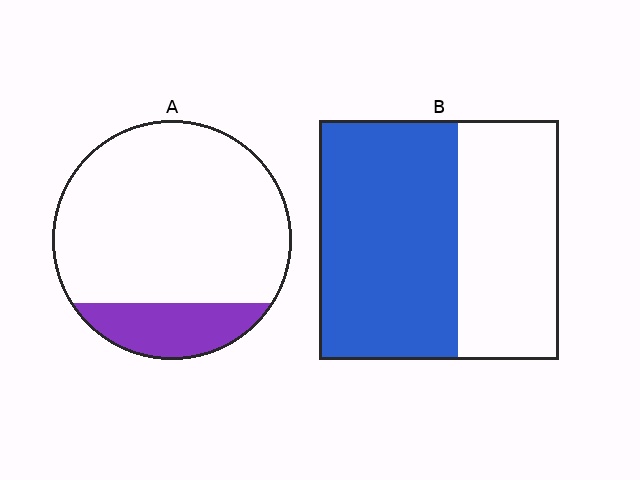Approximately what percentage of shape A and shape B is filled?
A is approximately 20% and B is approximately 60%.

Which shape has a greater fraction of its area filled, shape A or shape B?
Shape B.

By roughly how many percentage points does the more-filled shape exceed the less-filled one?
By roughly 40 percentage points (B over A).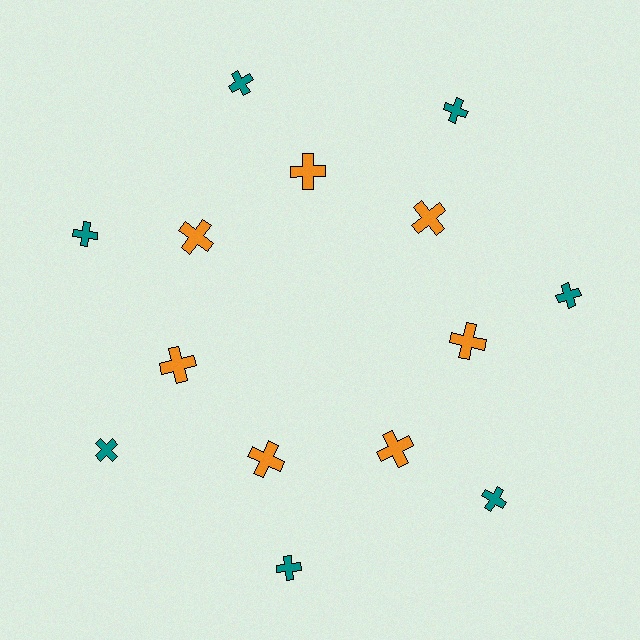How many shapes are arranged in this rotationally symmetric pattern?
There are 14 shapes, arranged in 7 groups of 2.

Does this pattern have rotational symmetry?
Yes, this pattern has 7-fold rotational symmetry. It looks the same after rotating 51 degrees around the center.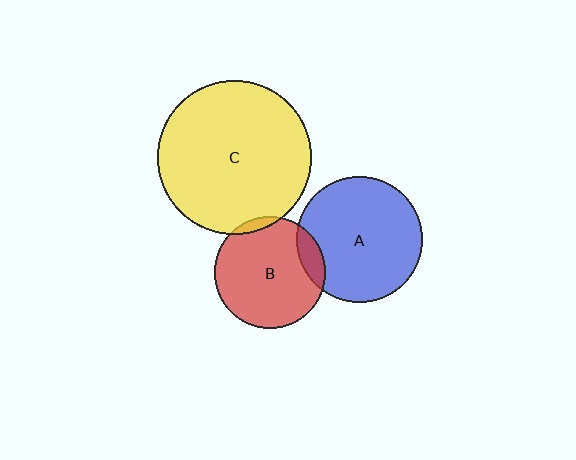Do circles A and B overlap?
Yes.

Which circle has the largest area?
Circle C (yellow).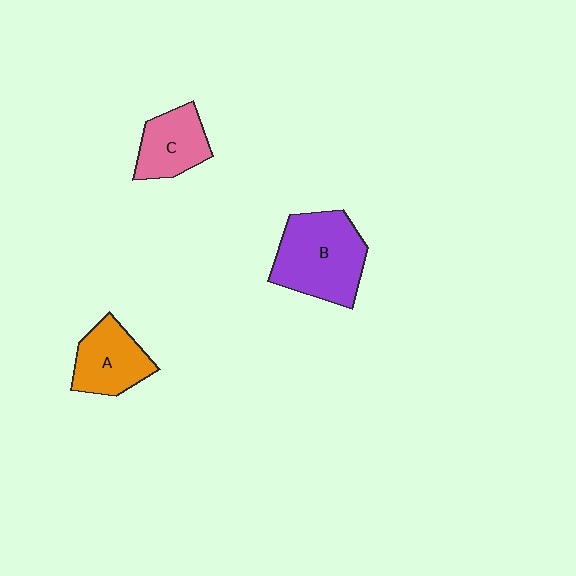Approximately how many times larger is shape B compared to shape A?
Approximately 1.5 times.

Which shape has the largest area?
Shape B (purple).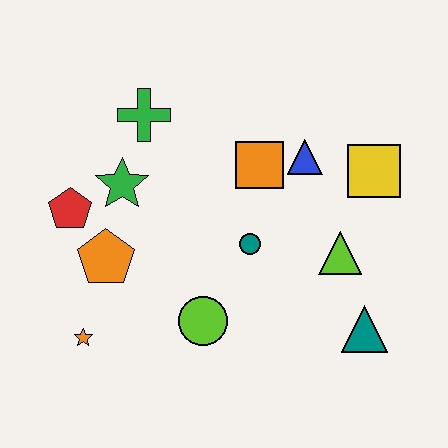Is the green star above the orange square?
No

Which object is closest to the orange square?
The blue triangle is closest to the orange square.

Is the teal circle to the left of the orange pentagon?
No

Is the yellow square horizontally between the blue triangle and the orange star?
No